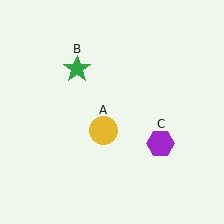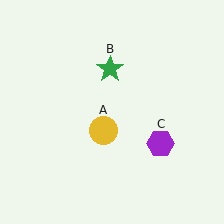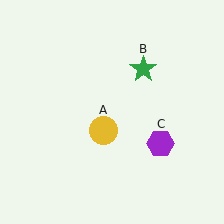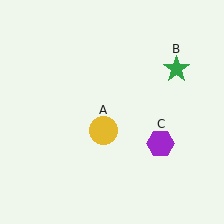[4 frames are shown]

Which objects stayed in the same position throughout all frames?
Yellow circle (object A) and purple hexagon (object C) remained stationary.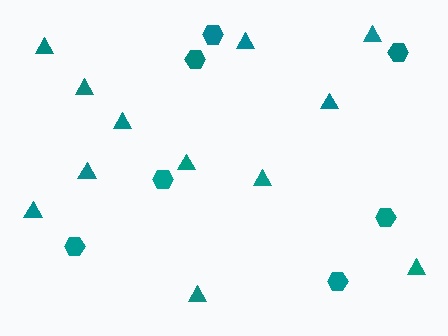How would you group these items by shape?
There are 2 groups: one group of triangles (12) and one group of hexagons (7).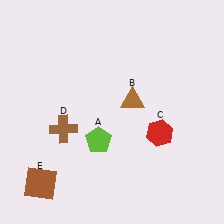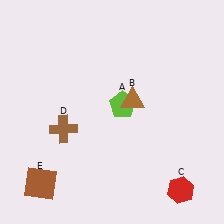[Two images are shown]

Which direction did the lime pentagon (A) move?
The lime pentagon (A) moved up.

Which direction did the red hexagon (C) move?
The red hexagon (C) moved down.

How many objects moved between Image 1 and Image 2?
2 objects moved between the two images.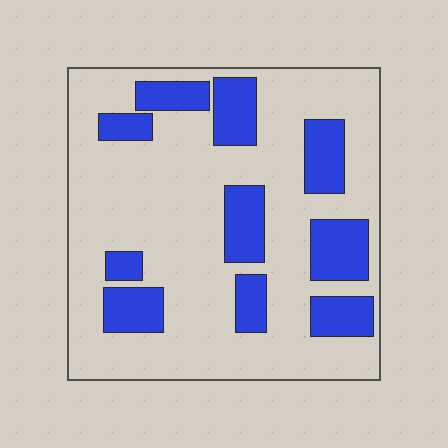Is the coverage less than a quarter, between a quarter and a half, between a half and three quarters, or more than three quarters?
Between a quarter and a half.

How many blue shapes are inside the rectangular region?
10.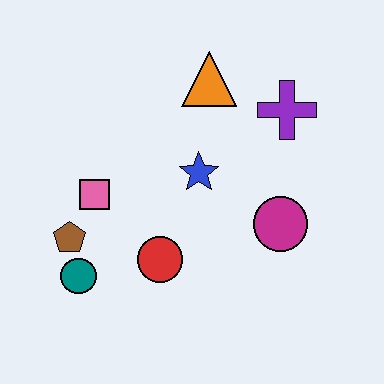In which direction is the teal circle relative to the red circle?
The teal circle is to the left of the red circle.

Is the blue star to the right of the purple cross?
No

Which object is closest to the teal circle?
The brown pentagon is closest to the teal circle.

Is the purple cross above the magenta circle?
Yes